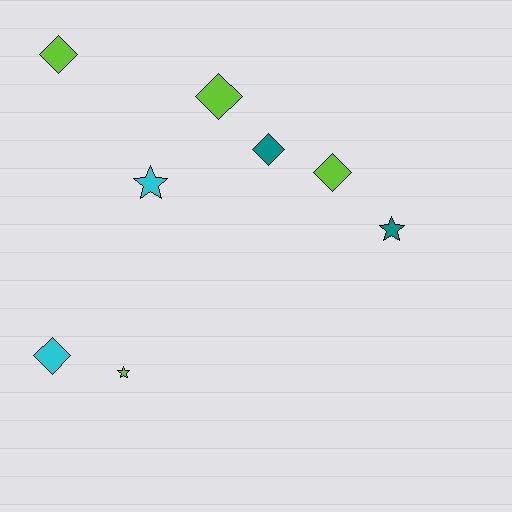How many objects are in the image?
There are 8 objects.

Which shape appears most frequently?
Diamond, with 5 objects.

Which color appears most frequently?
Lime, with 4 objects.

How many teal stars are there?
There is 1 teal star.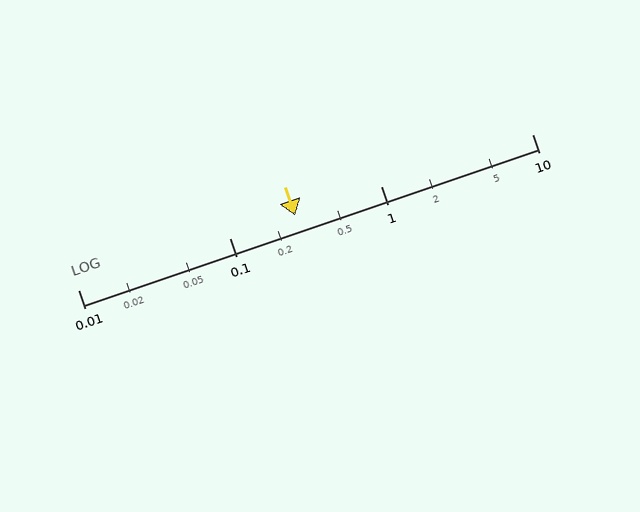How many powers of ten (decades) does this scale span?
The scale spans 3 decades, from 0.01 to 10.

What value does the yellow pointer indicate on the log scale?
The pointer indicates approximately 0.27.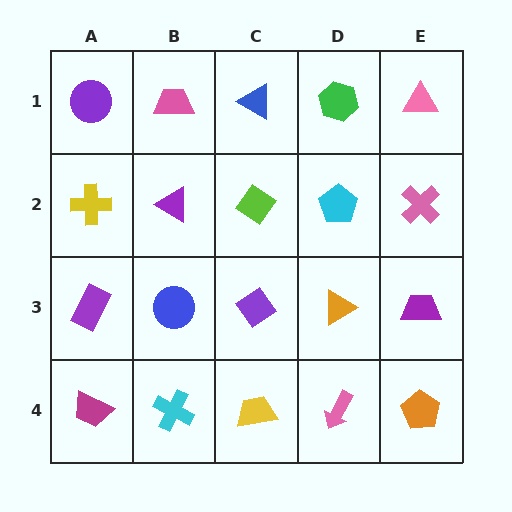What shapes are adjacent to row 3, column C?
A lime diamond (row 2, column C), a yellow trapezoid (row 4, column C), a blue circle (row 3, column B), an orange triangle (row 3, column D).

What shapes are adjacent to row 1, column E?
A pink cross (row 2, column E), a green hexagon (row 1, column D).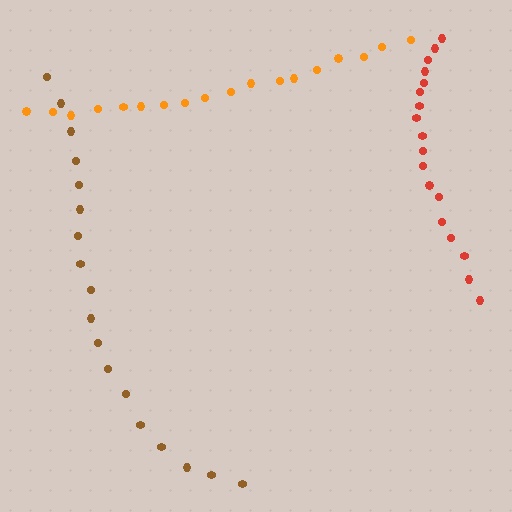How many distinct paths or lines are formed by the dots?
There are 3 distinct paths.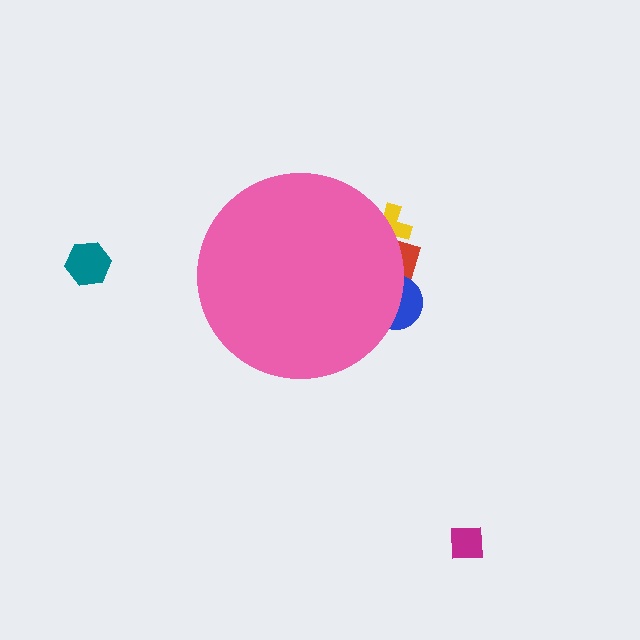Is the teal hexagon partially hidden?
No, the teal hexagon is fully visible.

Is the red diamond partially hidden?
Yes, the red diamond is partially hidden behind the pink circle.